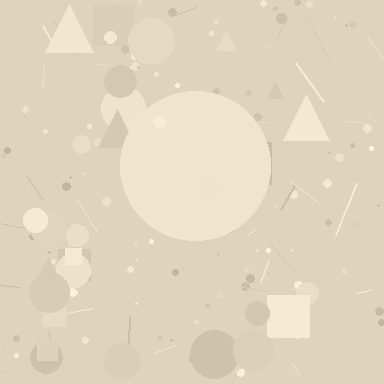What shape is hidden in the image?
A circle is hidden in the image.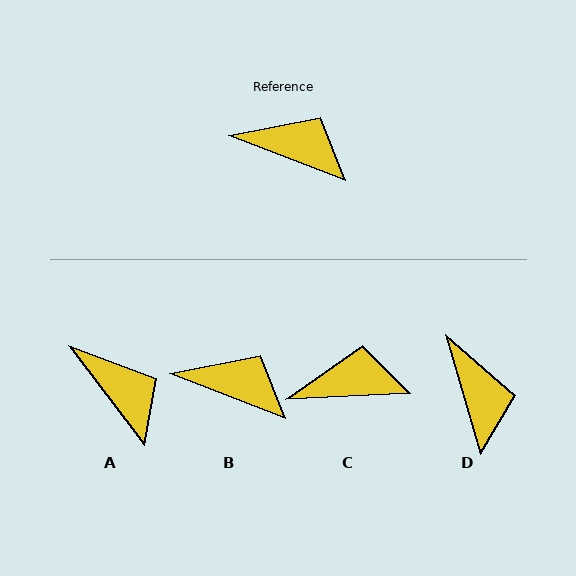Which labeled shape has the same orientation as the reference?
B.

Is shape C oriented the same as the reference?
No, it is off by about 23 degrees.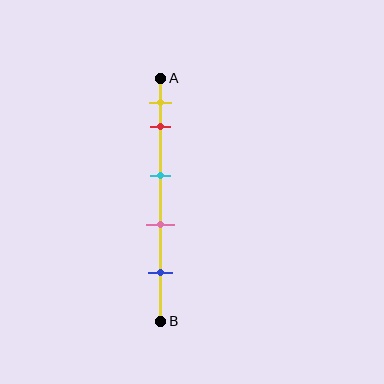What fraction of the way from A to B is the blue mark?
The blue mark is approximately 80% (0.8) of the way from A to B.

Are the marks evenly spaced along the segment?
No, the marks are not evenly spaced.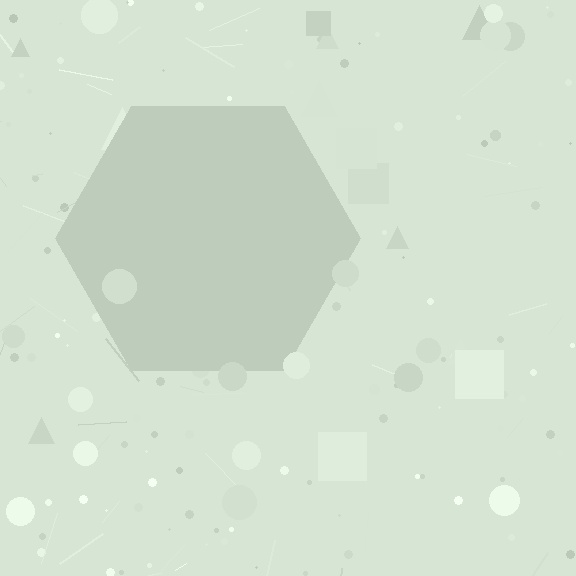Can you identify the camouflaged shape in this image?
The camouflaged shape is a hexagon.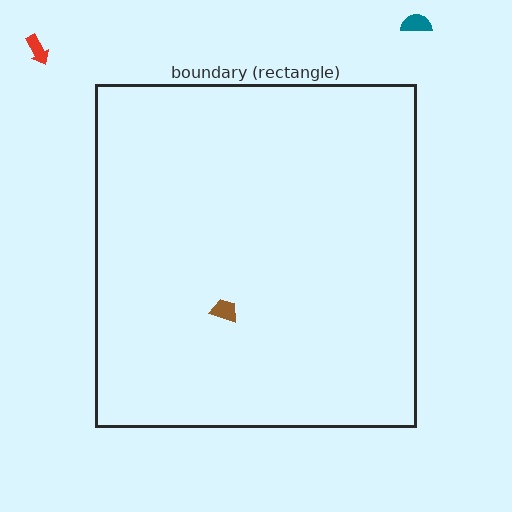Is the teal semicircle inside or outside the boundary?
Outside.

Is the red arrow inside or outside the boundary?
Outside.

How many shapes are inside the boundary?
1 inside, 2 outside.